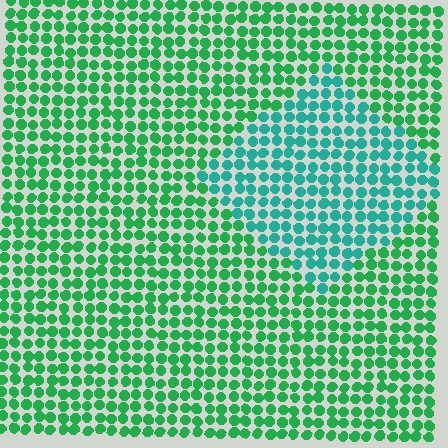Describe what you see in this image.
The image is filled with small green elements in a uniform arrangement. A diamond-shaped region is visible where the elements are tinted to a slightly different hue, forming a subtle color boundary.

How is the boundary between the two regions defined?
The boundary is defined purely by a slight shift in hue (about 34 degrees). Spacing, size, and orientation are identical on both sides.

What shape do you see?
I see a diamond.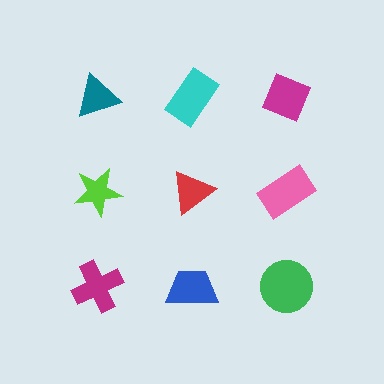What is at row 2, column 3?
A pink rectangle.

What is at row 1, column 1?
A teal triangle.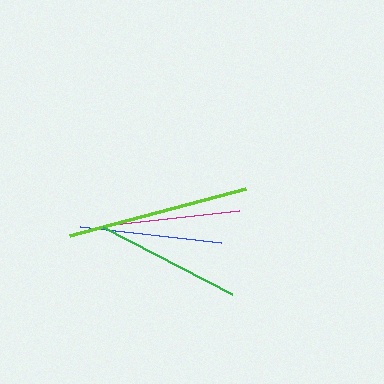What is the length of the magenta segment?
The magenta segment is approximately 127 pixels long.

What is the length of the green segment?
The green segment is approximately 145 pixels long.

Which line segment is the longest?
The lime line is the longest at approximately 182 pixels.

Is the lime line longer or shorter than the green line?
The lime line is longer than the green line.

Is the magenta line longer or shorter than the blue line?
The blue line is longer than the magenta line.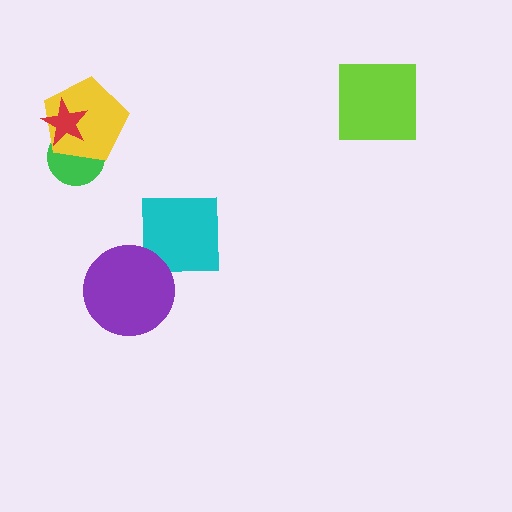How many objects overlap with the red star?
2 objects overlap with the red star.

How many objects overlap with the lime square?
0 objects overlap with the lime square.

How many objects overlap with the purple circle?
0 objects overlap with the purple circle.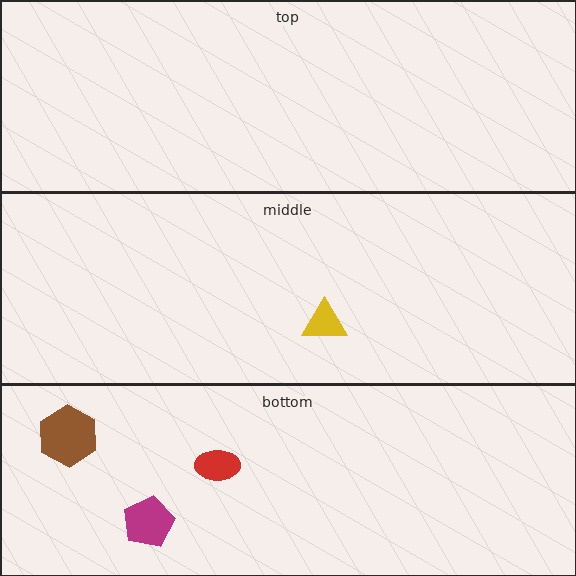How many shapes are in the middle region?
1.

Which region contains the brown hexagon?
The bottom region.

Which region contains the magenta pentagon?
The bottom region.